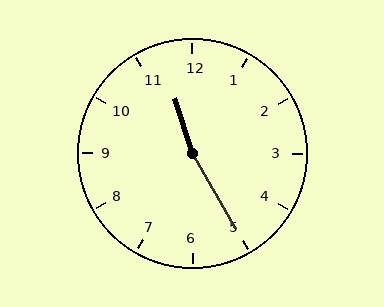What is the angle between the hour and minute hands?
Approximately 168 degrees.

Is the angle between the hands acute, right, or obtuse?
It is obtuse.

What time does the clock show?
11:25.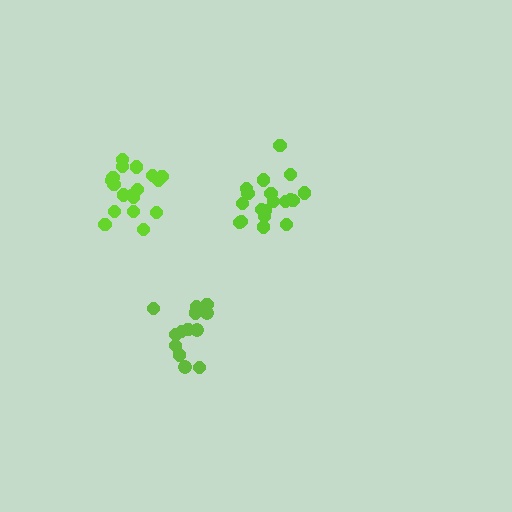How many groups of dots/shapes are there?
There are 3 groups.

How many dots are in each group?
Group 1: 19 dots, Group 2: 18 dots, Group 3: 13 dots (50 total).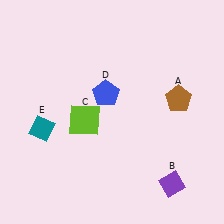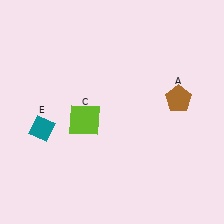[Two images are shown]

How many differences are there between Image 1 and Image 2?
There are 2 differences between the two images.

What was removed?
The purple diamond (B), the blue pentagon (D) were removed in Image 2.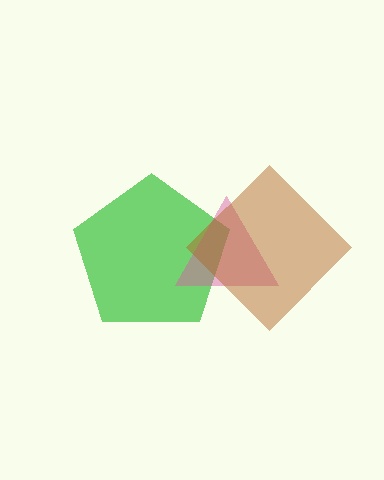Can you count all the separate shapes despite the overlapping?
Yes, there are 3 separate shapes.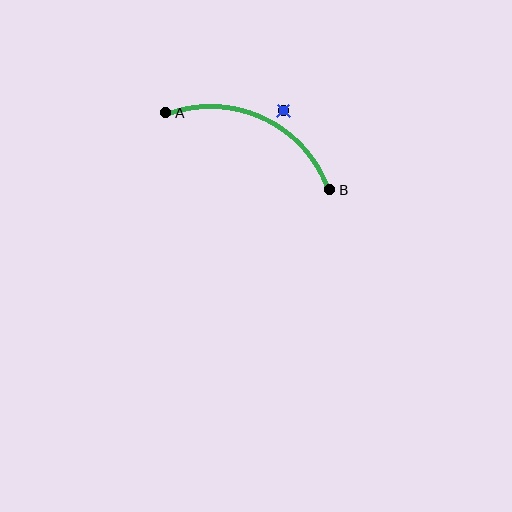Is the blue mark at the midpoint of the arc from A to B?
No — the blue mark does not lie on the arc at all. It sits slightly outside the curve.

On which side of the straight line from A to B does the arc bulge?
The arc bulges above the straight line connecting A and B.